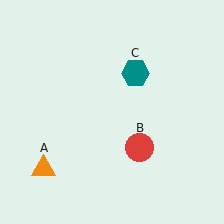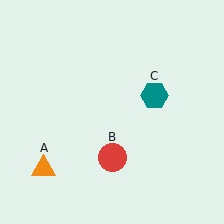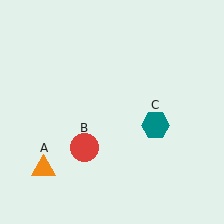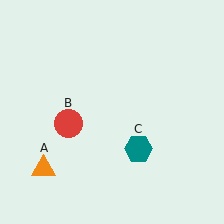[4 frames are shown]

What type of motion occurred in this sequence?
The red circle (object B), teal hexagon (object C) rotated clockwise around the center of the scene.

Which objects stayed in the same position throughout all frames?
Orange triangle (object A) remained stationary.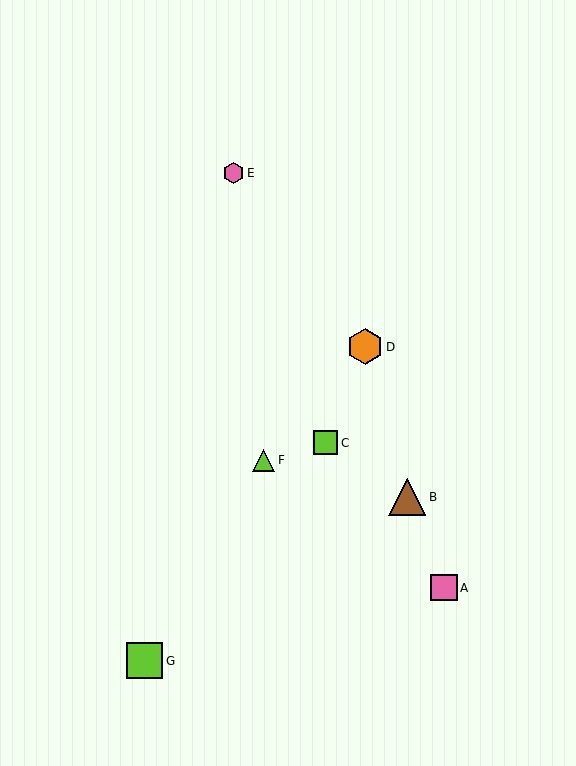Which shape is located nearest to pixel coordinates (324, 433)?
The lime square (labeled C) at (326, 443) is nearest to that location.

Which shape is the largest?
The brown triangle (labeled B) is the largest.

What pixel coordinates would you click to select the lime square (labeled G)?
Click at (144, 661) to select the lime square G.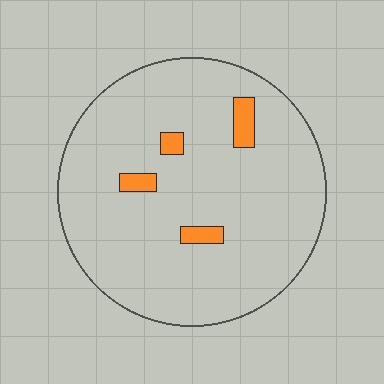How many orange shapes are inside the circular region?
4.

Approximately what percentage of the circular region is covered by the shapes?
Approximately 5%.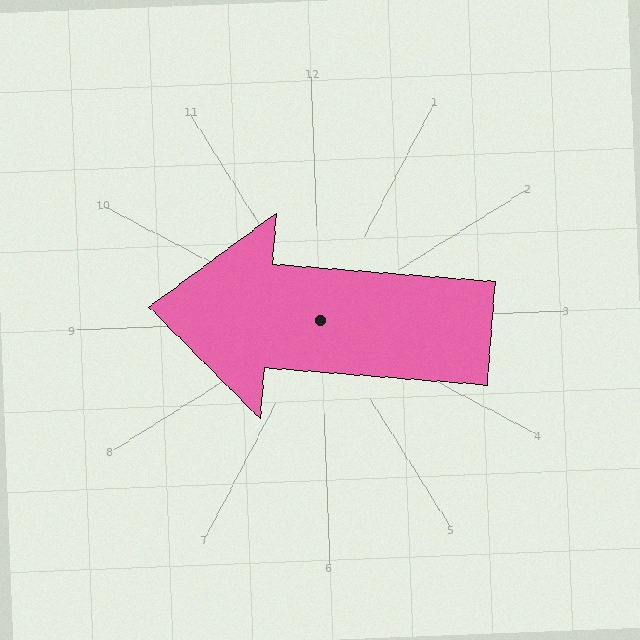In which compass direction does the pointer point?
West.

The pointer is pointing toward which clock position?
Roughly 9 o'clock.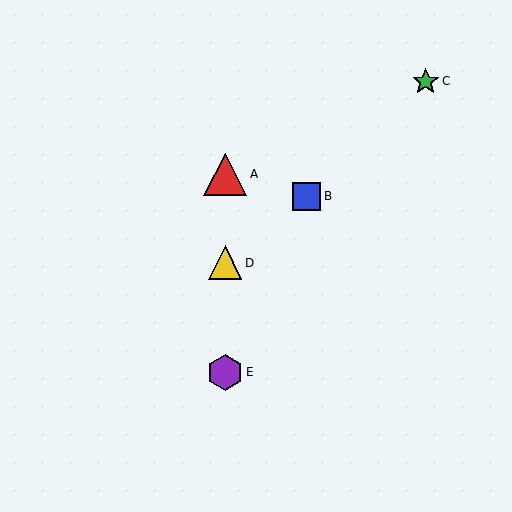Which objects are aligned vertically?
Objects A, D, E are aligned vertically.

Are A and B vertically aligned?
No, A is at x≈225 and B is at x≈307.